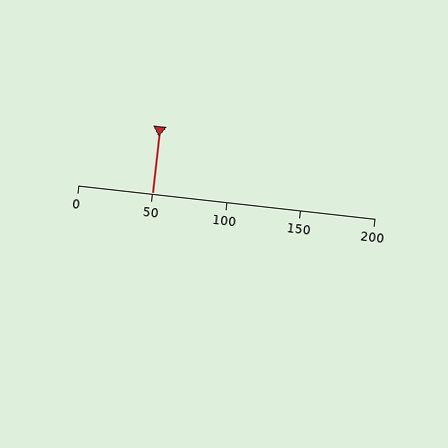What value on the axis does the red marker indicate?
The marker indicates approximately 50.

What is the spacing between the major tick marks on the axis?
The major ticks are spaced 50 apart.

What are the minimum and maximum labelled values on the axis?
The axis runs from 0 to 200.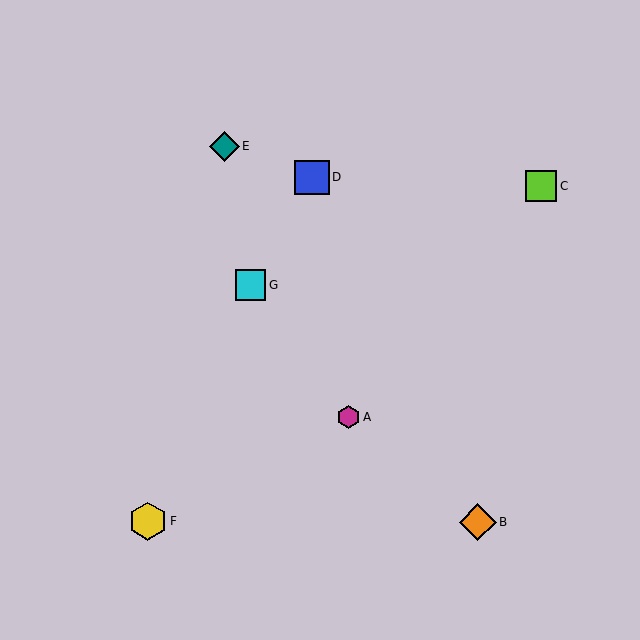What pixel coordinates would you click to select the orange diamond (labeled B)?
Click at (478, 522) to select the orange diamond B.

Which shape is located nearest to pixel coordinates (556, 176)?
The lime square (labeled C) at (541, 186) is nearest to that location.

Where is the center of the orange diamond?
The center of the orange diamond is at (478, 522).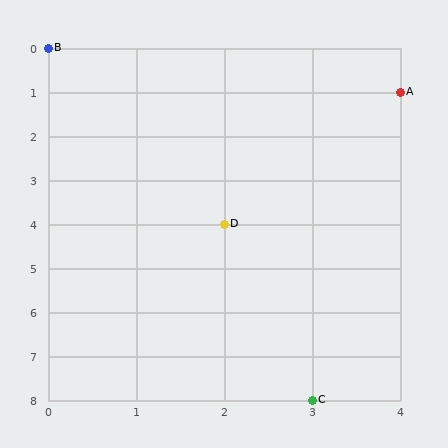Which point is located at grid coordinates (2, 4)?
Point D is at (2, 4).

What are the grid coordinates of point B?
Point B is at grid coordinates (0, 0).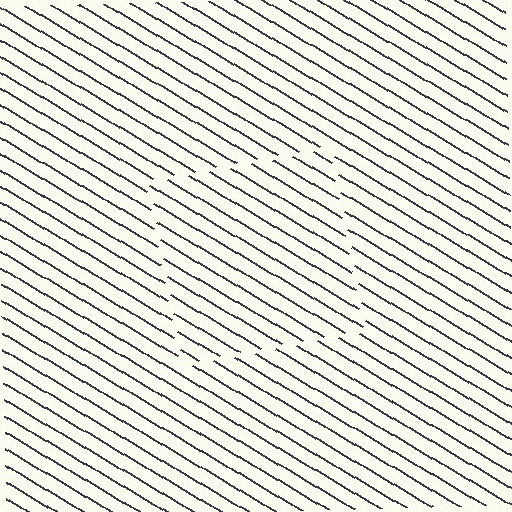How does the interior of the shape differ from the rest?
The interior of the shape contains the same grating, shifted by half a period — the contour is defined by the phase discontinuity where line-ends from the inner and outer gratings abut.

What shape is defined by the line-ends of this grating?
An illusory square. The interior of the shape contains the same grating, shifted by half a period — the contour is defined by the phase discontinuity where line-ends from the inner and outer gratings abut.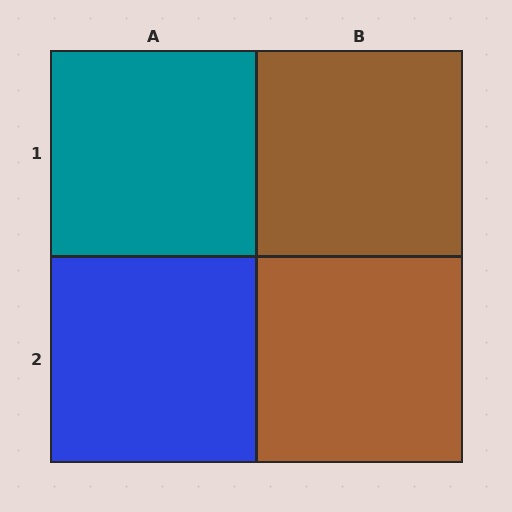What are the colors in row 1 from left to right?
Teal, brown.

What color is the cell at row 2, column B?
Brown.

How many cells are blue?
1 cell is blue.